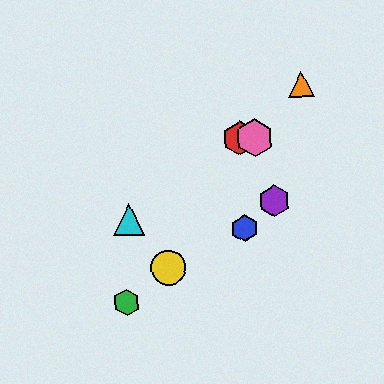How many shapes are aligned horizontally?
2 shapes (the red hexagon, the pink hexagon) are aligned horizontally.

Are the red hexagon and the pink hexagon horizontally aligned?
Yes, both are at y≈138.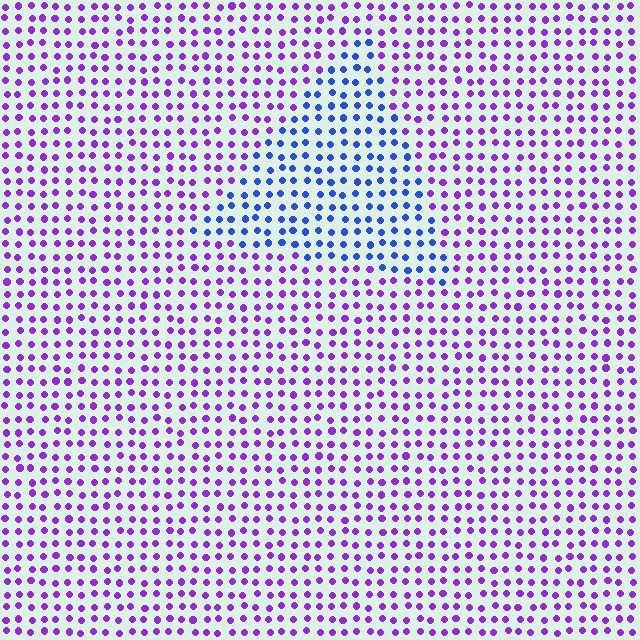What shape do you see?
I see a triangle.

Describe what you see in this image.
The image is filled with small purple elements in a uniform arrangement. A triangle-shaped region is visible where the elements are tinted to a slightly different hue, forming a subtle color boundary.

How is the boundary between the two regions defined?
The boundary is defined purely by a slight shift in hue (about 52 degrees). Spacing, size, and orientation are identical on both sides.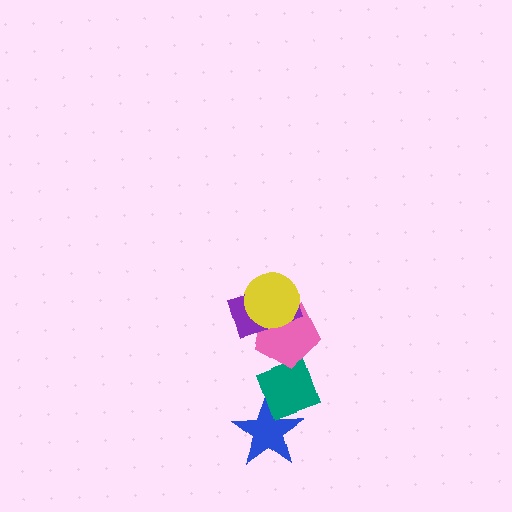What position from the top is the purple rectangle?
The purple rectangle is 2nd from the top.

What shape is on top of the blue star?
The teal diamond is on top of the blue star.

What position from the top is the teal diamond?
The teal diamond is 4th from the top.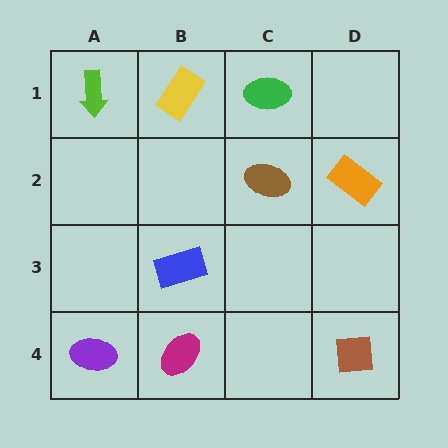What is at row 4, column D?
A brown square.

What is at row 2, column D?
An orange rectangle.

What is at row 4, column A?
A purple ellipse.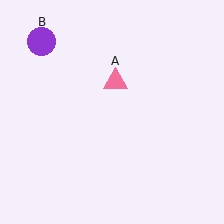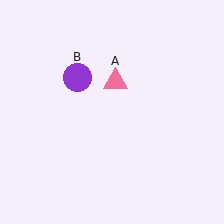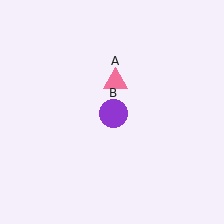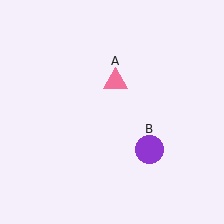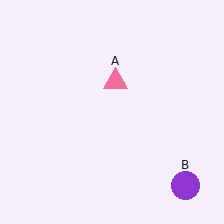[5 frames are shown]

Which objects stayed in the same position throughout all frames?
Pink triangle (object A) remained stationary.